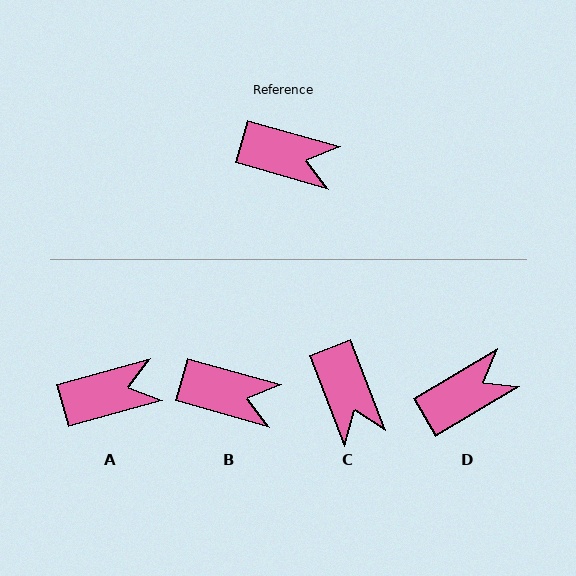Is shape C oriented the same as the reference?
No, it is off by about 53 degrees.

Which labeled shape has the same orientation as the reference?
B.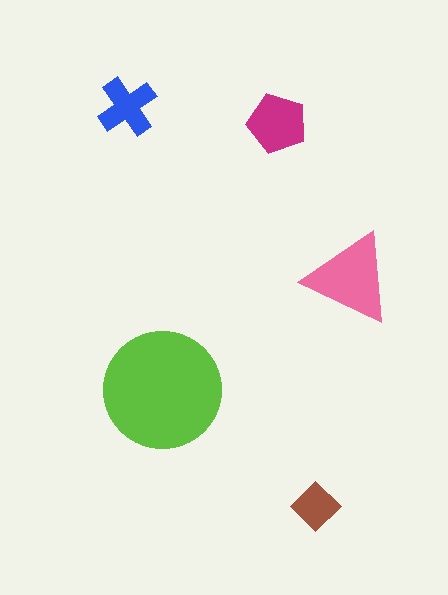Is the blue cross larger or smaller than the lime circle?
Smaller.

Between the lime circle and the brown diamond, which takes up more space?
The lime circle.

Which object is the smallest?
The brown diamond.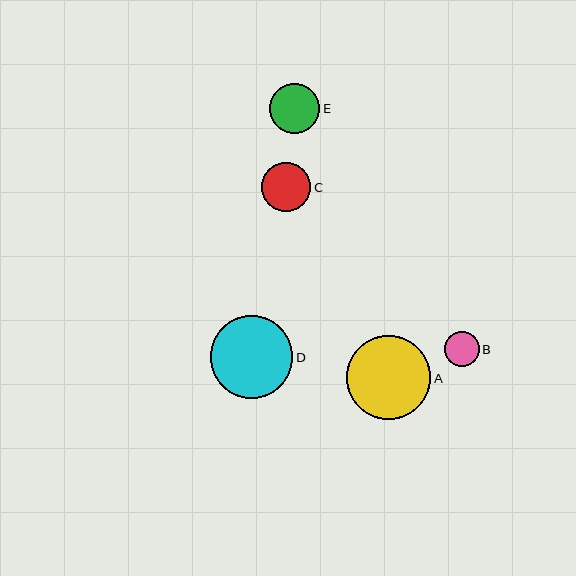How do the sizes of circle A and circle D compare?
Circle A and circle D are approximately the same size.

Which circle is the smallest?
Circle B is the smallest with a size of approximately 35 pixels.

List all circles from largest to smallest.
From largest to smallest: A, D, E, C, B.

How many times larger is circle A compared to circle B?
Circle A is approximately 2.4 times the size of circle B.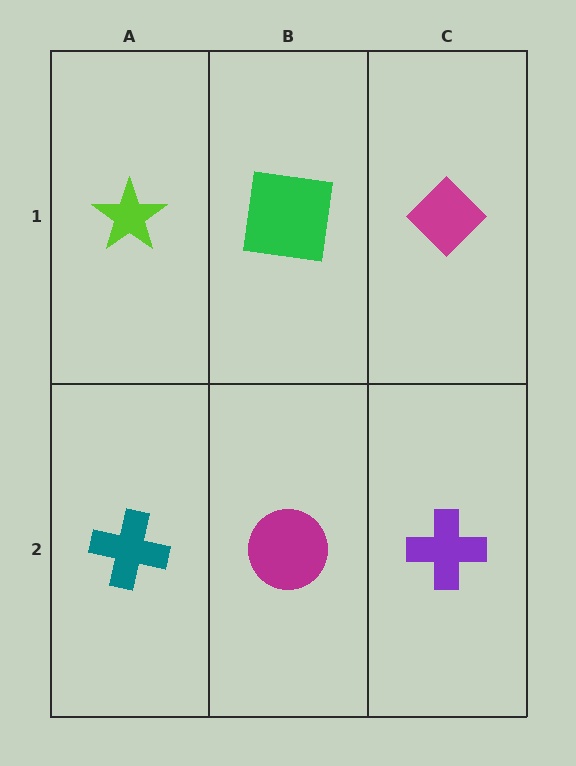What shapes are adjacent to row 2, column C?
A magenta diamond (row 1, column C), a magenta circle (row 2, column B).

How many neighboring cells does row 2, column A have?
2.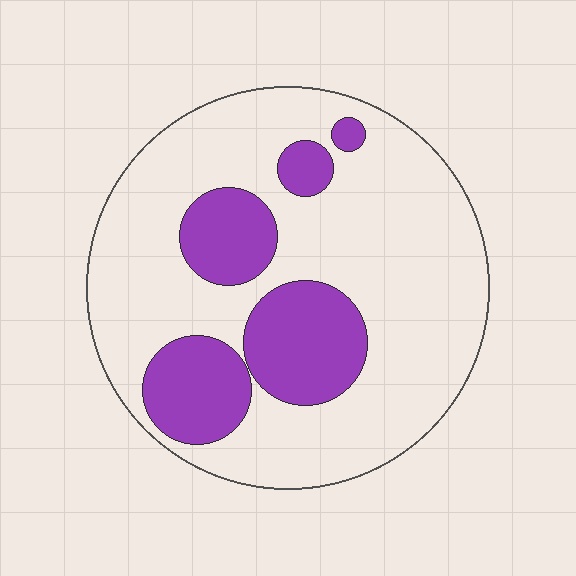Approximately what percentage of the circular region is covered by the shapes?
Approximately 25%.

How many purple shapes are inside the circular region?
5.